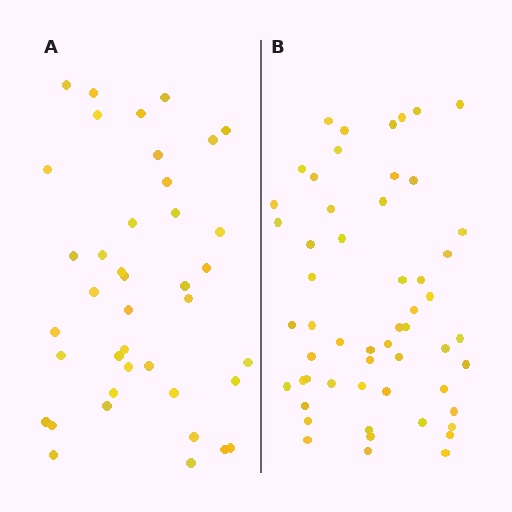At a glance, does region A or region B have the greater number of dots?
Region B (the right region) has more dots.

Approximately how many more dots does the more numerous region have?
Region B has approximately 15 more dots than region A.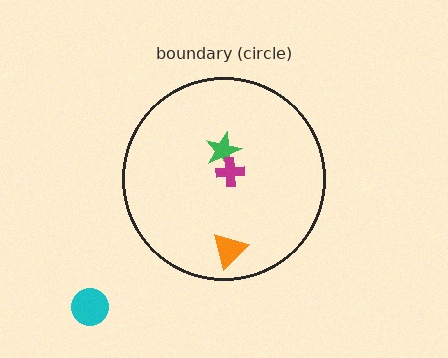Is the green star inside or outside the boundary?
Inside.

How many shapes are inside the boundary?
3 inside, 1 outside.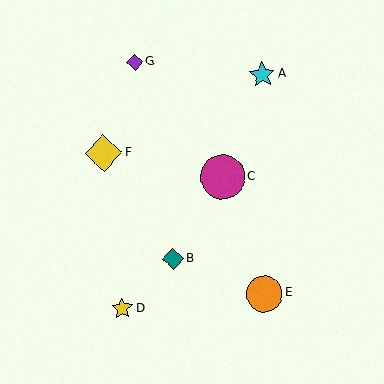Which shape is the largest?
The magenta circle (labeled C) is the largest.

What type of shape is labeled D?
Shape D is a yellow star.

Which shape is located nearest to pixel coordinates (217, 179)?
The magenta circle (labeled C) at (223, 177) is nearest to that location.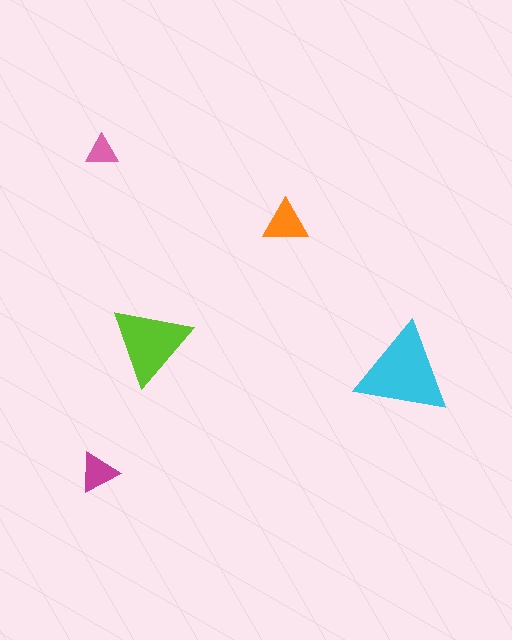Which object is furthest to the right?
The cyan triangle is rightmost.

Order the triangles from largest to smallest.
the cyan one, the lime one, the orange one, the magenta one, the pink one.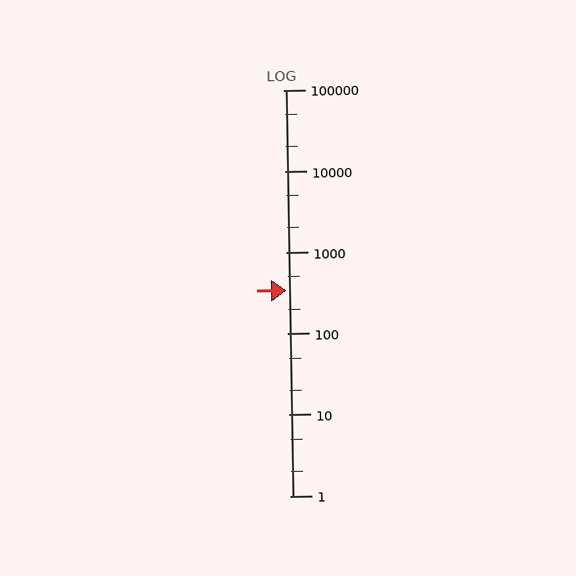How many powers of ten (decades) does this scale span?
The scale spans 5 decades, from 1 to 100000.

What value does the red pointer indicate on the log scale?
The pointer indicates approximately 340.